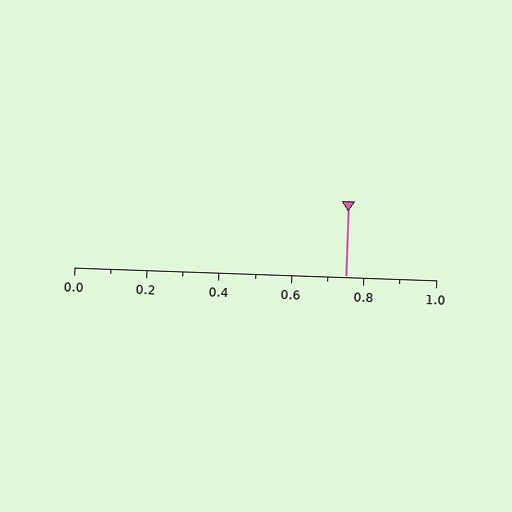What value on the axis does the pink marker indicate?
The marker indicates approximately 0.75.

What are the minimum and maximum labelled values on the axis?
The axis runs from 0.0 to 1.0.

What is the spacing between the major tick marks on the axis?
The major ticks are spaced 0.2 apart.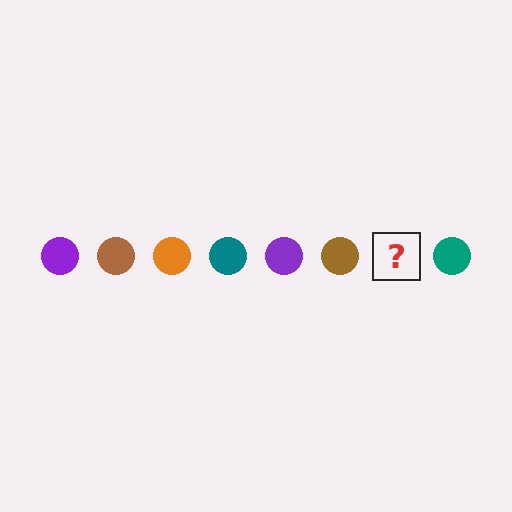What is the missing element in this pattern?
The missing element is an orange circle.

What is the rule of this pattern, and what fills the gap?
The rule is that the pattern cycles through purple, brown, orange, teal circles. The gap should be filled with an orange circle.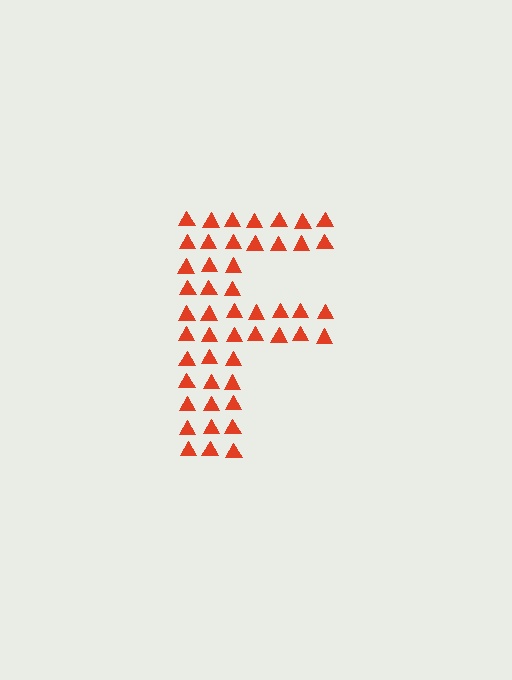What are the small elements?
The small elements are triangles.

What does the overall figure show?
The overall figure shows the letter F.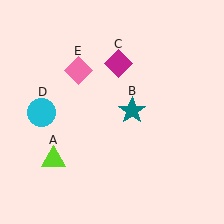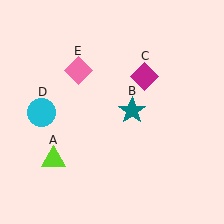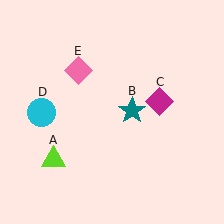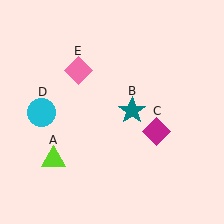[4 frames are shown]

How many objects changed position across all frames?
1 object changed position: magenta diamond (object C).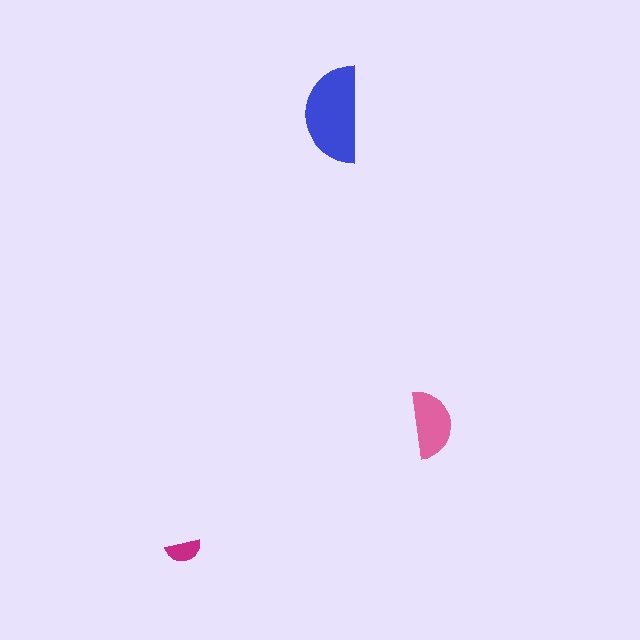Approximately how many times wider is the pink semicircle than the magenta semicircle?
About 2 times wider.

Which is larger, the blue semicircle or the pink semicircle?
The blue one.